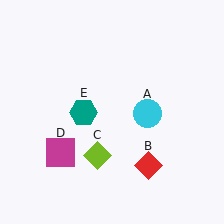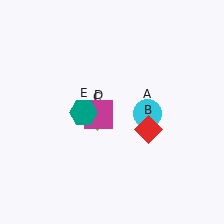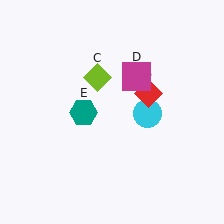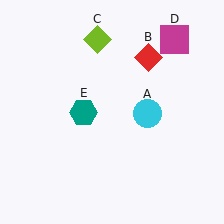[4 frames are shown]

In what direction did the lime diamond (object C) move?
The lime diamond (object C) moved up.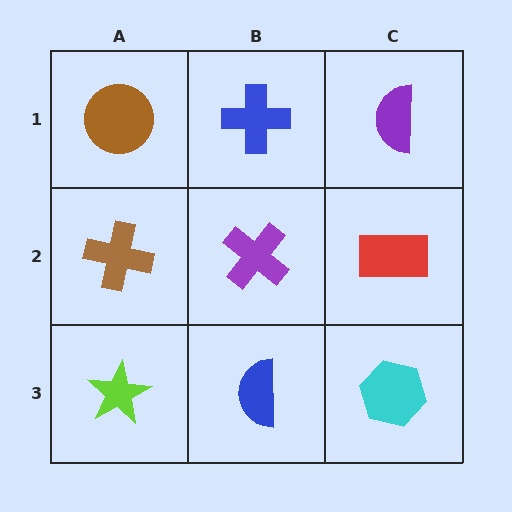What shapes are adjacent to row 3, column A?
A brown cross (row 2, column A), a blue semicircle (row 3, column B).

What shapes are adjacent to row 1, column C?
A red rectangle (row 2, column C), a blue cross (row 1, column B).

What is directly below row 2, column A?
A lime star.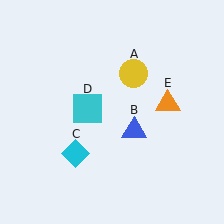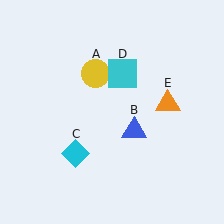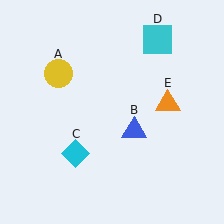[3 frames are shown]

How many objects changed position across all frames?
2 objects changed position: yellow circle (object A), cyan square (object D).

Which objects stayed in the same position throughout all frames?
Blue triangle (object B) and cyan diamond (object C) and orange triangle (object E) remained stationary.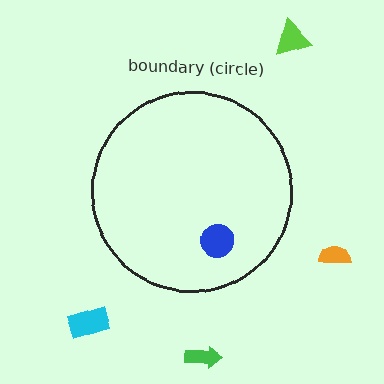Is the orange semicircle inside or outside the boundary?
Outside.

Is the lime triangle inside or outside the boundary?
Outside.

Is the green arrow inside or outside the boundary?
Outside.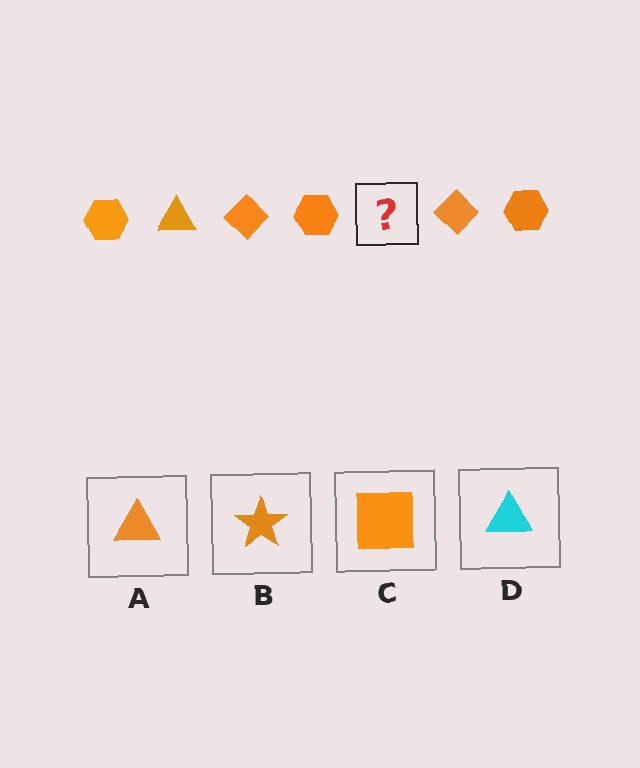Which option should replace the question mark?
Option A.